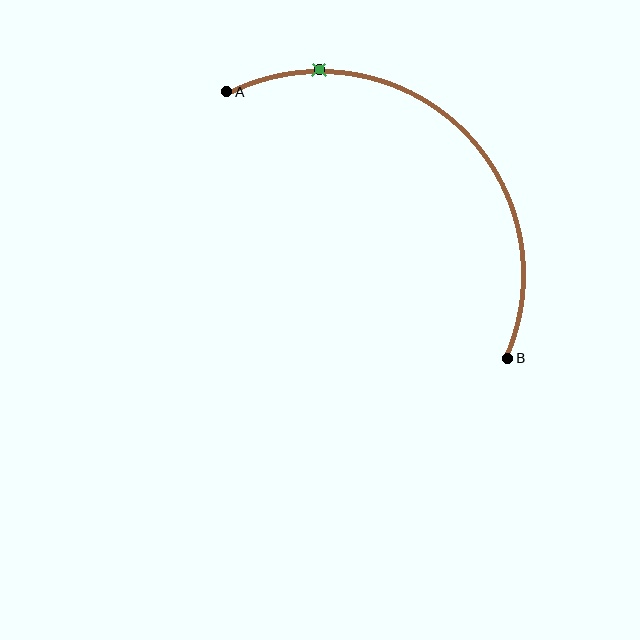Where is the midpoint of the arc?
The arc midpoint is the point on the curve farthest from the straight line joining A and B. It sits above and to the right of that line.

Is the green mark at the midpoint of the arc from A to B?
No. The green mark lies on the arc but is closer to endpoint A. The arc midpoint would be at the point on the curve equidistant along the arc from both A and B.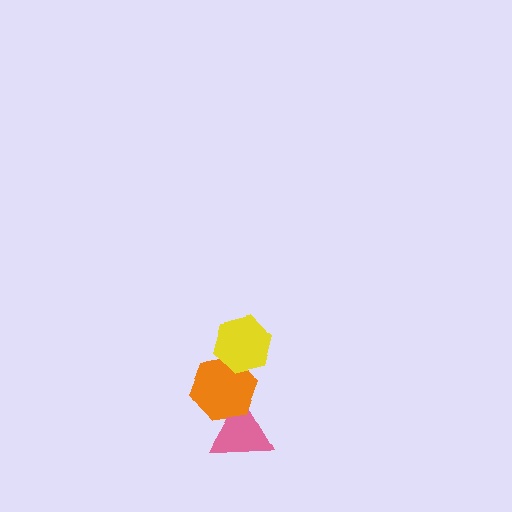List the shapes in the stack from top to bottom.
From top to bottom: the yellow hexagon, the orange hexagon, the pink triangle.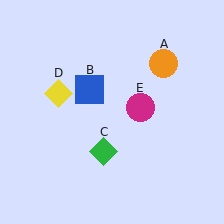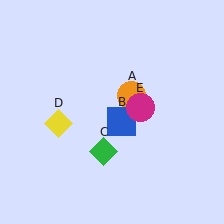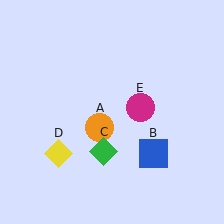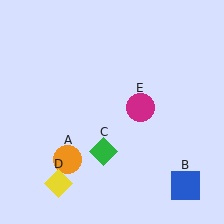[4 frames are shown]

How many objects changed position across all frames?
3 objects changed position: orange circle (object A), blue square (object B), yellow diamond (object D).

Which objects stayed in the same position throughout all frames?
Green diamond (object C) and magenta circle (object E) remained stationary.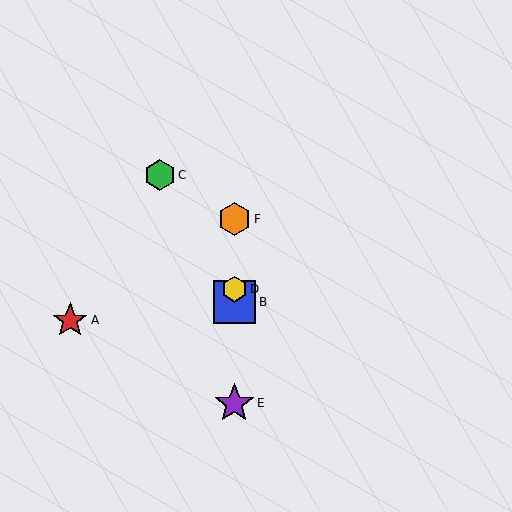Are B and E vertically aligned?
Yes, both are at x≈234.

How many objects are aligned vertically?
4 objects (B, D, E, F) are aligned vertically.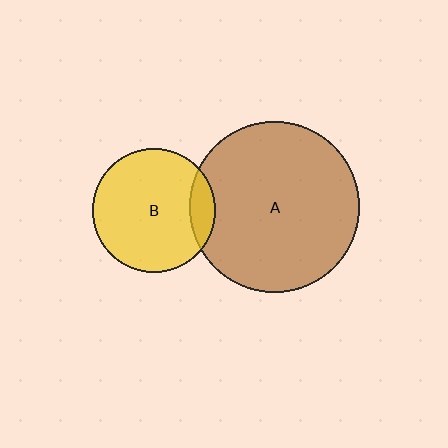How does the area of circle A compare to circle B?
Approximately 1.9 times.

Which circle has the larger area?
Circle A (brown).